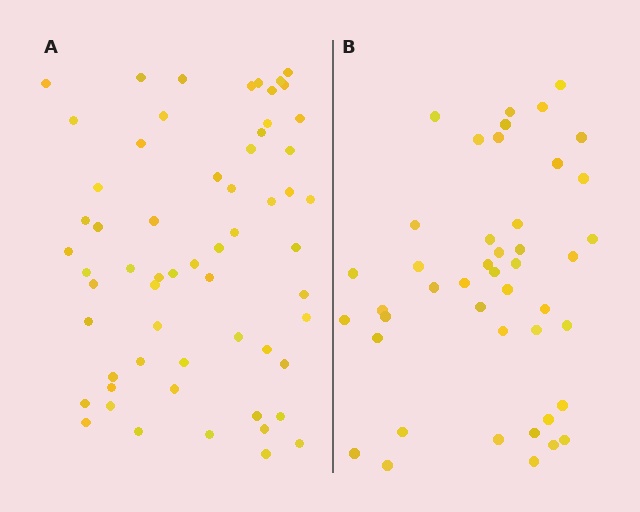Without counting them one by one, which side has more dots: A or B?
Region A (the left region) has more dots.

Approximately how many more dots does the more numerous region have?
Region A has approximately 15 more dots than region B.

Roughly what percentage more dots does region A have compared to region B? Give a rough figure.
About 35% more.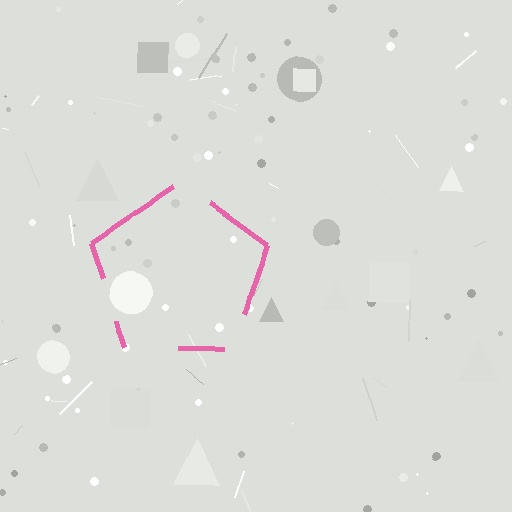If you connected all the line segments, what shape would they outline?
They would outline a pentagon.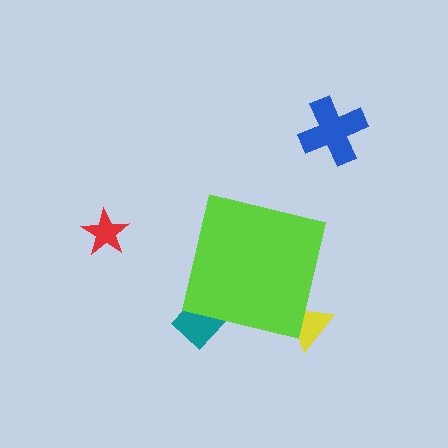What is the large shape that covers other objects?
A lime square.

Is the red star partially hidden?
No, the red star is fully visible.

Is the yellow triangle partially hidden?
Yes, the yellow triangle is partially hidden behind the lime square.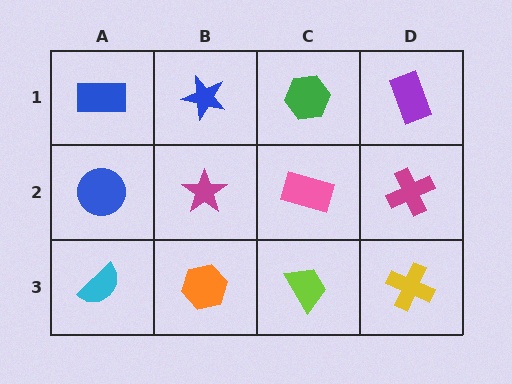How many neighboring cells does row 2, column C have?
4.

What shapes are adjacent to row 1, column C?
A pink rectangle (row 2, column C), a blue star (row 1, column B), a purple rectangle (row 1, column D).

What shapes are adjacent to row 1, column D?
A magenta cross (row 2, column D), a green hexagon (row 1, column C).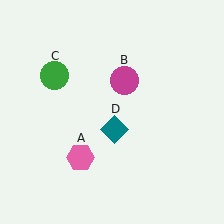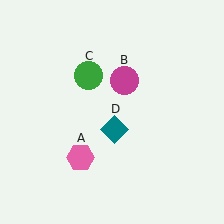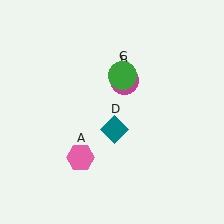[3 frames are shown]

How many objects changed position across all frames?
1 object changed position: green circle (object C).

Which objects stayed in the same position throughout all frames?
Pink hexagon (object A) and magenta circle (object B) and teal diamond (object D) remained stationary.